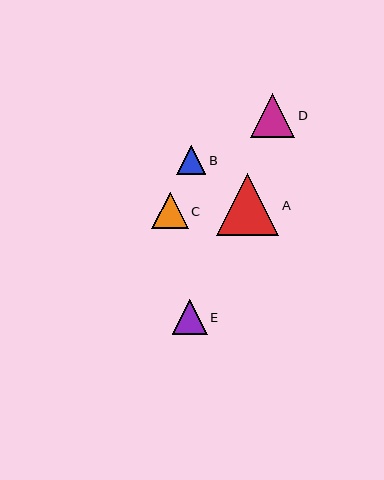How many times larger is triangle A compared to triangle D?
Triangle A is approximately 1.4 times the size of triangle D.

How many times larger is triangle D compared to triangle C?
Triangle D is approximately 1.2 times the size of triangle C.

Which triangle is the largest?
Triangle A is the largest with a size of approximately 62 pixels.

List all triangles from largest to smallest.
From largest to smallest: A, D, C, E, B.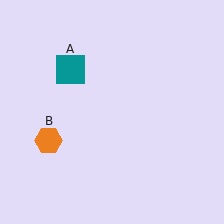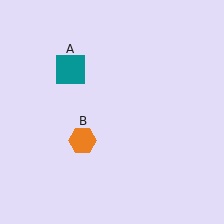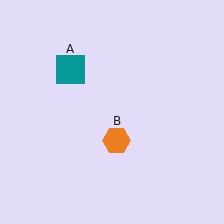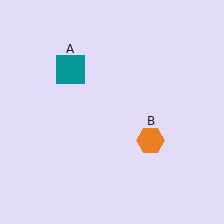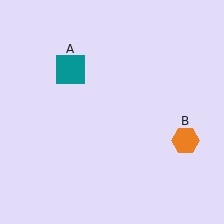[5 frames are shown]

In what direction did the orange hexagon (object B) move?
The orange hexagon (object B) moved right.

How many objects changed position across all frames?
1 object changed position: orange hexagon (object B).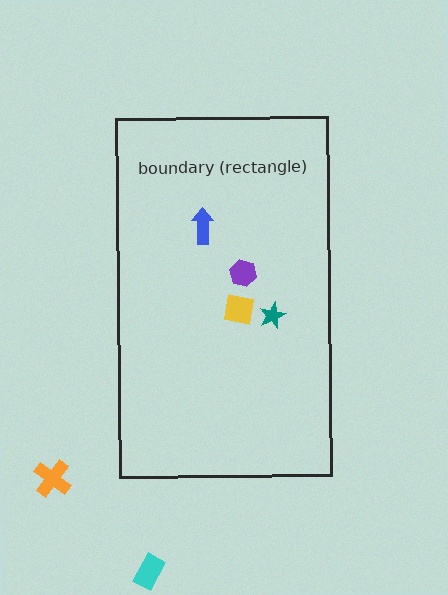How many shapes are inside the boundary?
4 inside, 2 outside.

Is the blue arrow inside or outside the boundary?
Inside.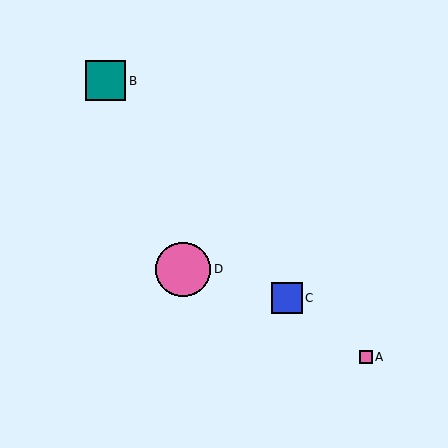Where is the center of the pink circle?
The center of the pink circle is at (183, 269).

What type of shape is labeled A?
Shape A is a pink square.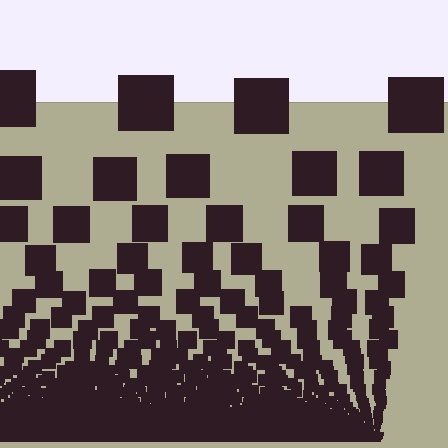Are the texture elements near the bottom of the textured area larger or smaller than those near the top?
Smaller. The gradient is inverted — elements near the bottom are smaller and denser.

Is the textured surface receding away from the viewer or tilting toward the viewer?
The surface appears to tilt toward the viewer. Texture elements get larger and sparser toward the top.